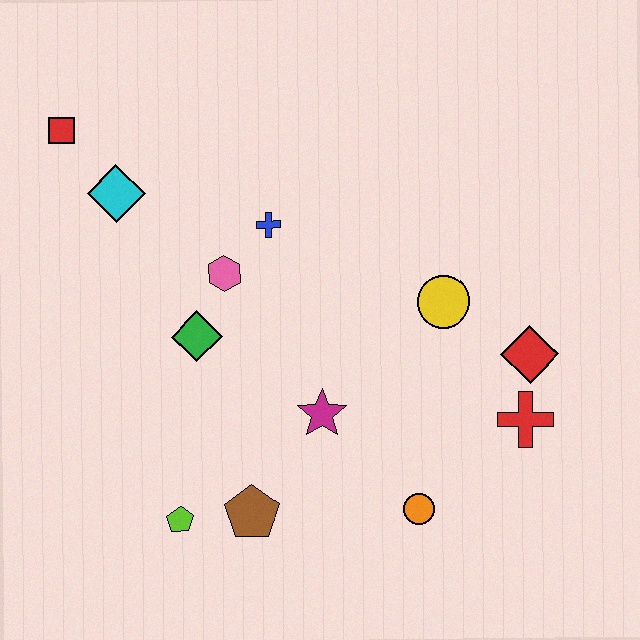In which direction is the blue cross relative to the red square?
The blue cross is to the right of the red square.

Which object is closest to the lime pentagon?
The brown pentagon is closest to the lime pentagon.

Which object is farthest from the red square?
The red cross is farthest from the red square.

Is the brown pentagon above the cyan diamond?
No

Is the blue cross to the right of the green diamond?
Yes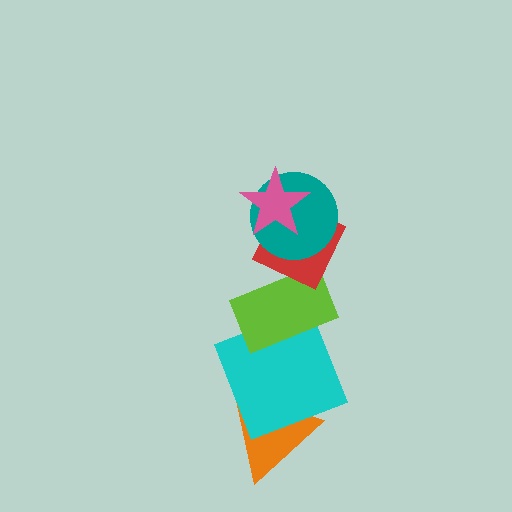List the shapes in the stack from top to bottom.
From top to bottom: the pink star, the teal circle, the red diamond, the lime rectangle, the cyan square, the orange triangle.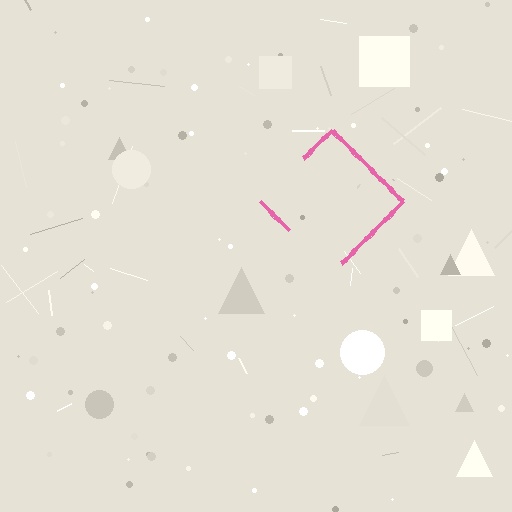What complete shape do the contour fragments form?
The contour fragments form a diamond.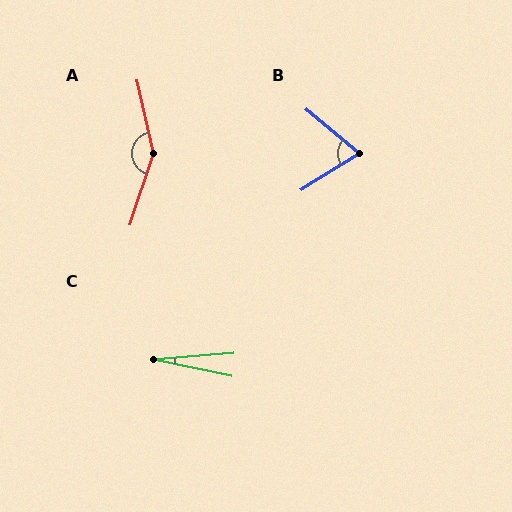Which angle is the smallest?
C, at approximately 16 degrees.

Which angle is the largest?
A, at approximately 149 degrees.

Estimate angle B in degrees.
Approximately 72 degrees.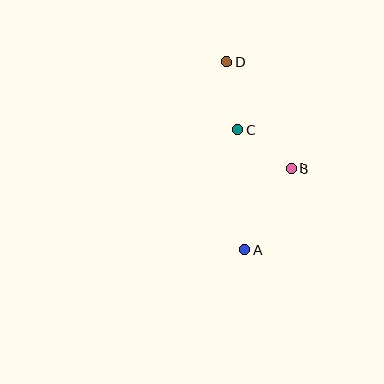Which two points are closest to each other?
Points B and C are closest to each other.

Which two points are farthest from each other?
Points A and D are farthest from each other.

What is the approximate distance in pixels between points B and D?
The distance between B and D is approximately 125 pixels.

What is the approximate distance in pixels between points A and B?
The distance between A and B is approximately 94 pixels.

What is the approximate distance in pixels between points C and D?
The distance between C and D is approximately 68 pixels.